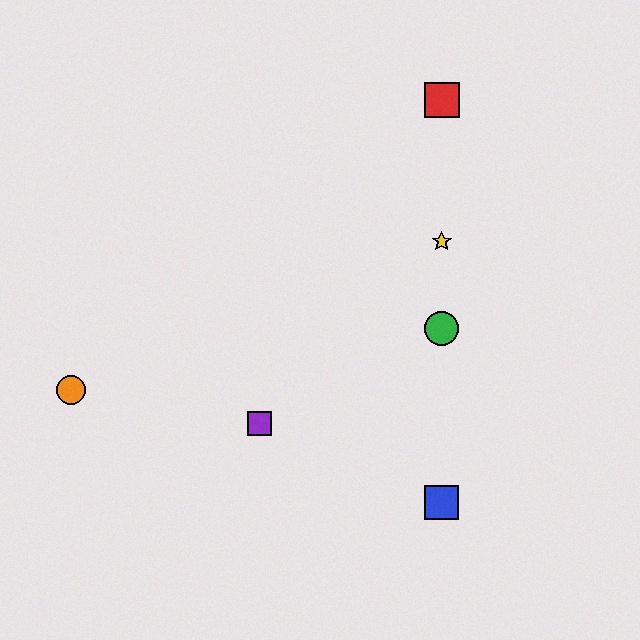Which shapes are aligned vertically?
The red square, the blue square, the green circle, the yellow star are aligned vertically.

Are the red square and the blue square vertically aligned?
Yes, both are at x≈442.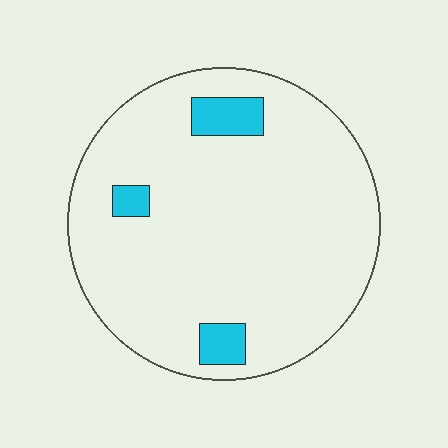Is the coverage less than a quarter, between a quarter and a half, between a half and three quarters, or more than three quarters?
Less than a quarter.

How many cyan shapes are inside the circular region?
3.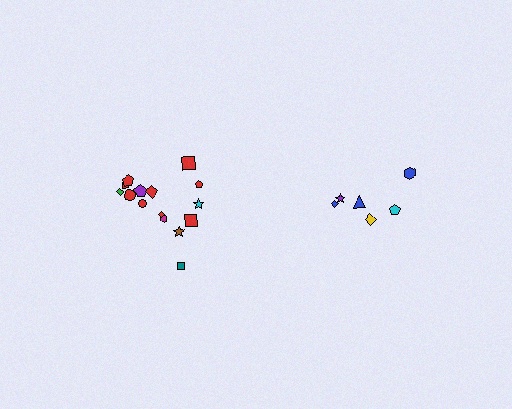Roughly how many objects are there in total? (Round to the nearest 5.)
Roughly 20 objects in total.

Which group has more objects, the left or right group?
The left group.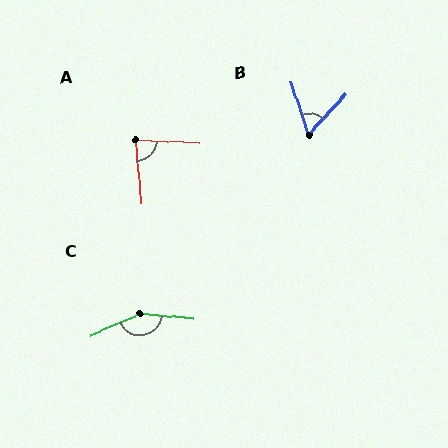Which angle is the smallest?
B, at approximately 61 degrees.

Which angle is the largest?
C, at approximately 151 degrees.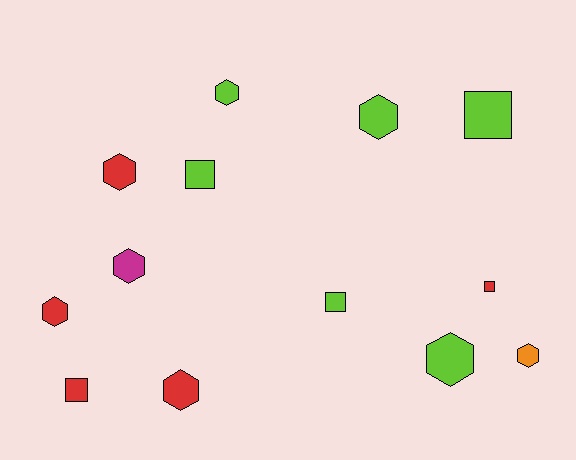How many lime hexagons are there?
There are 3 lime hexagons.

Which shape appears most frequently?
Hexagon, with 8 objects.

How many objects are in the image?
There are 13 objects.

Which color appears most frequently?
Lime, with 6 objects.